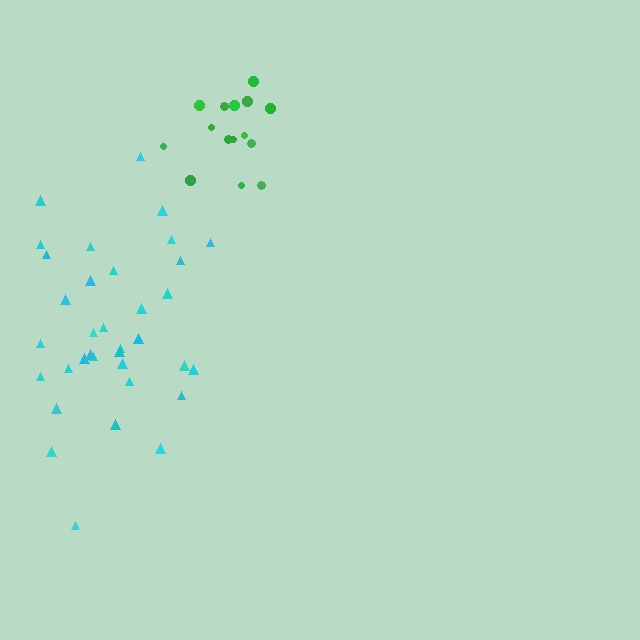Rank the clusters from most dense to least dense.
green, cyan.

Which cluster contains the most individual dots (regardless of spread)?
Cyan (35).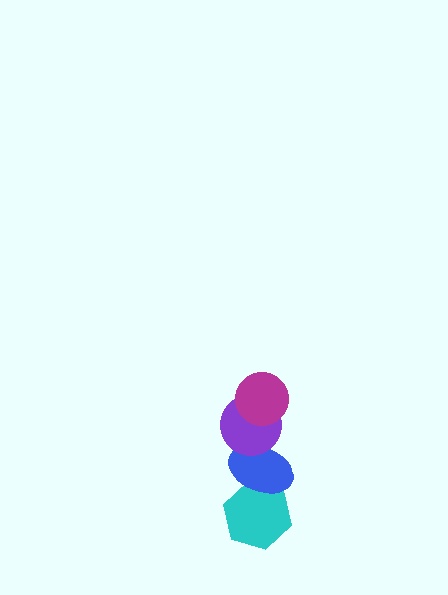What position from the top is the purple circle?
The purple circle is 2nd from the top.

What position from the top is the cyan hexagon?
The cyan hexagon is 4th from the top.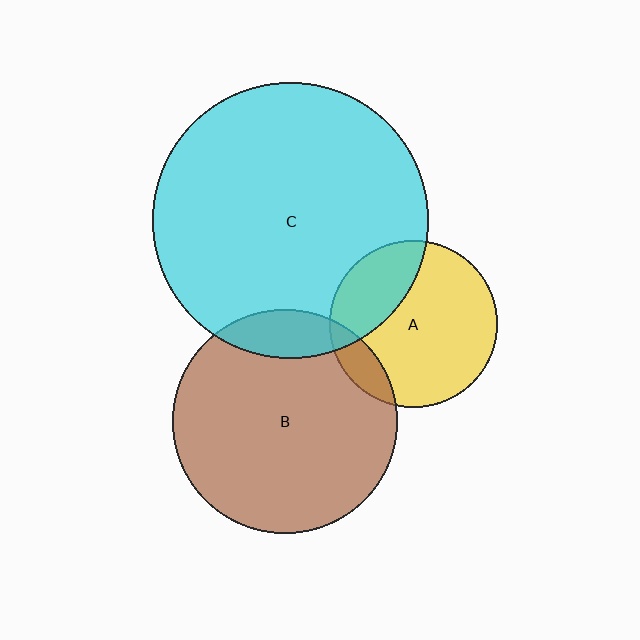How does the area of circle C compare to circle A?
Approximately 2.7 times.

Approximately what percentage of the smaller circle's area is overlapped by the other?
Approximately 30%.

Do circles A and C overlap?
Yes.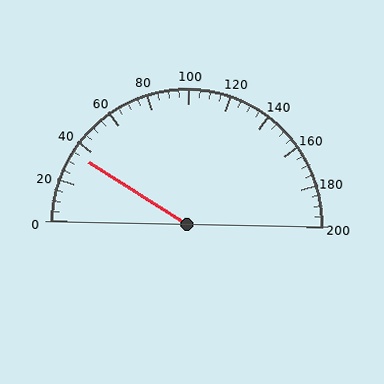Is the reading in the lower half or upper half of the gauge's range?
The reading is in the lower half of the range (0 to 200).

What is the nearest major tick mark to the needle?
The nearest major tick mark is 40.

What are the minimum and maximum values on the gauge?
The gauge ranges from 0 to 200.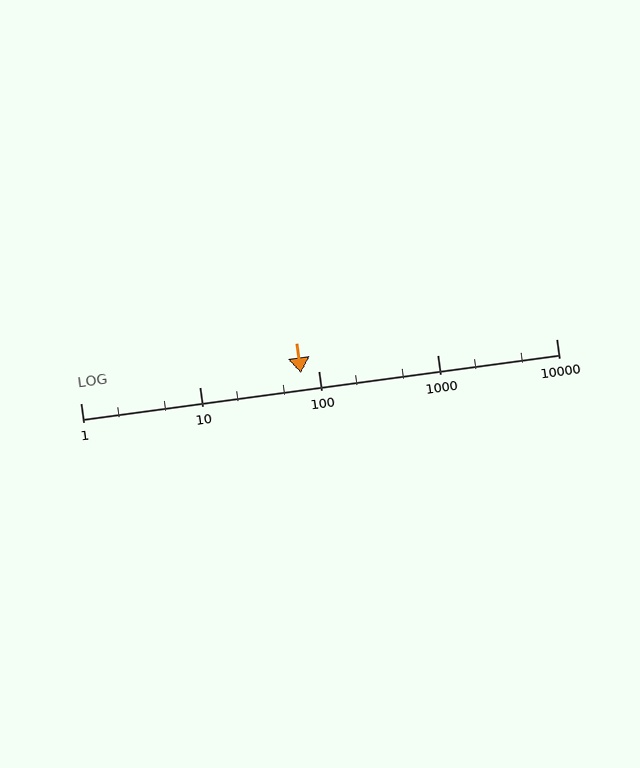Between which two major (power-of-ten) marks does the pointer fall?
The pointer is between 10 and 100.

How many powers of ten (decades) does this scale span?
The scale spans 4 decades, from 1 to 10000.